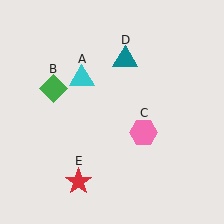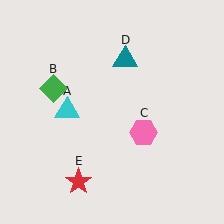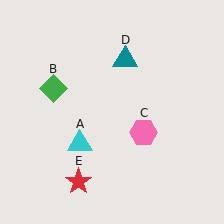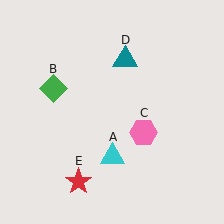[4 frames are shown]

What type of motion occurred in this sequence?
The cyan triangle (object A) rotated counterclockwise around the center of the scene.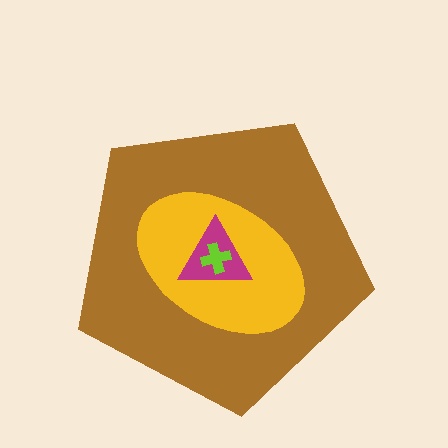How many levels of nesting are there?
4.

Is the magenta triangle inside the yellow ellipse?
Yes.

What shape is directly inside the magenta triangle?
The lime cross.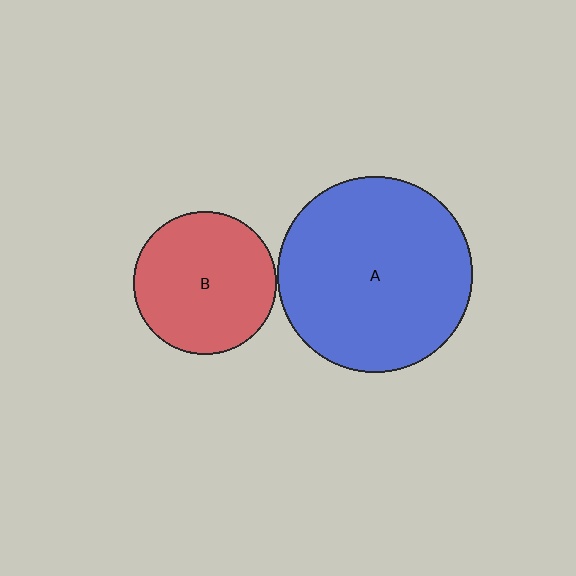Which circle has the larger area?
Circle A (blue).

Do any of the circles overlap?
No, none of the circles overlap.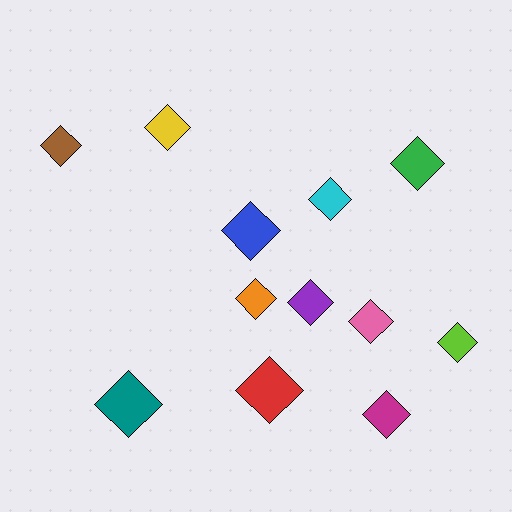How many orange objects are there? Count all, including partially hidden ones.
There is 1 orange object.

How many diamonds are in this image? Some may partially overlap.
There are 12 diamonds.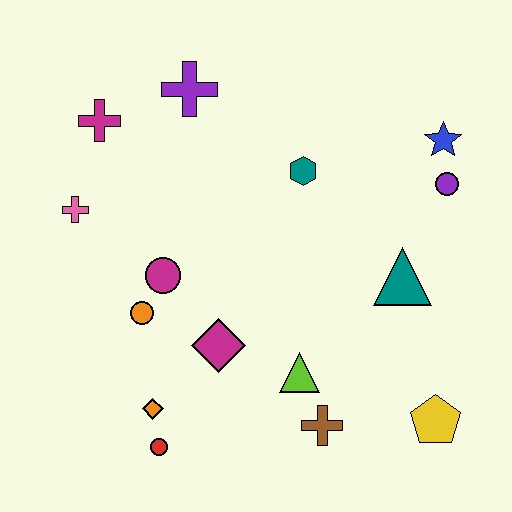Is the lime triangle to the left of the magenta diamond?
No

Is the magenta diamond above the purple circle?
No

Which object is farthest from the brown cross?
The magenta cross is farthest from the brown cross.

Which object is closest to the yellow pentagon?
The brown cross is closest to the yellow pentagon.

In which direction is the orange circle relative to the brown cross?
The orange circle is to the left of the brown cross.